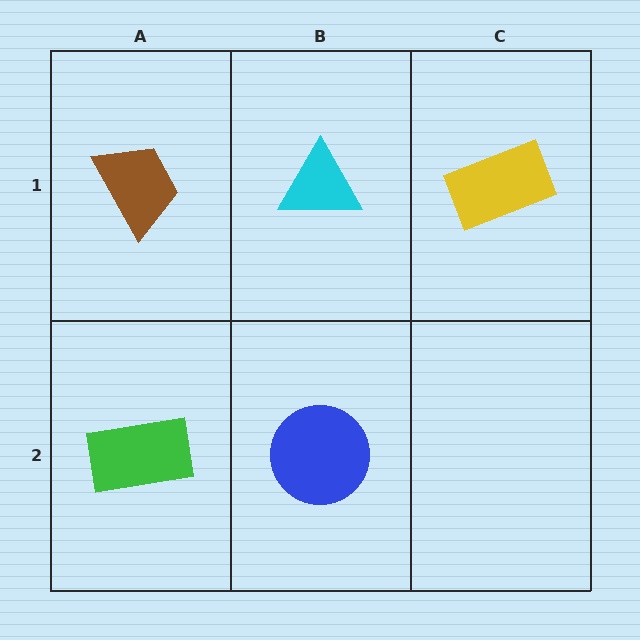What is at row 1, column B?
A cyan triangle.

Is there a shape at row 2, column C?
No, that cell is empty.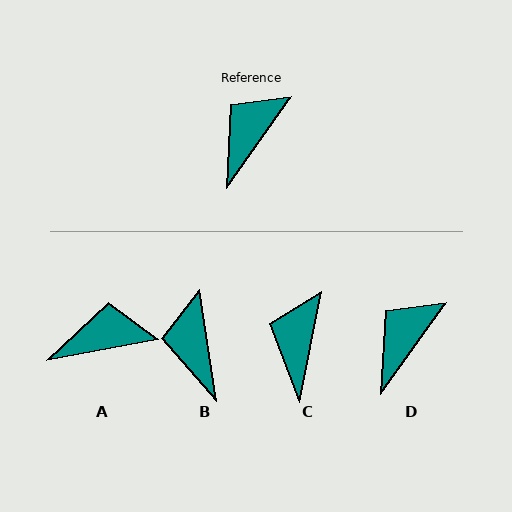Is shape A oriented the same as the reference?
No, it is off by about 44 degrees.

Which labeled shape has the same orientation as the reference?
D.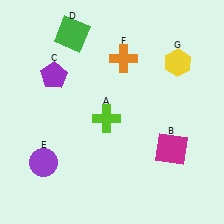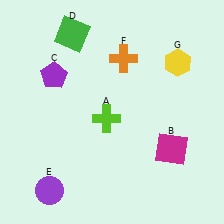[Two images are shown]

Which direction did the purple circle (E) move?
The purple circle (E) moved down.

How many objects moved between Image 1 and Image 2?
1 object moved between the two images.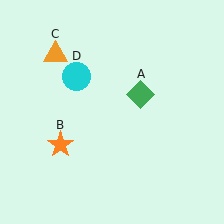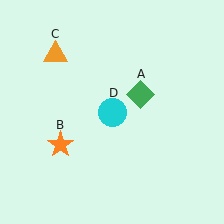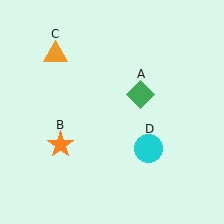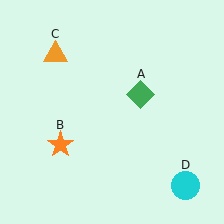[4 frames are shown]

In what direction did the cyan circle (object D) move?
The cyan circle (object D) moved down and to the right.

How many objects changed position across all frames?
1 object changed position: cyan circle (object D).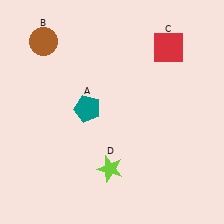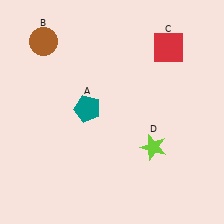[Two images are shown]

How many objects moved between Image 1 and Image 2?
1 object moved between the two images.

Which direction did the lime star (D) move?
The lime star (D) moved right.